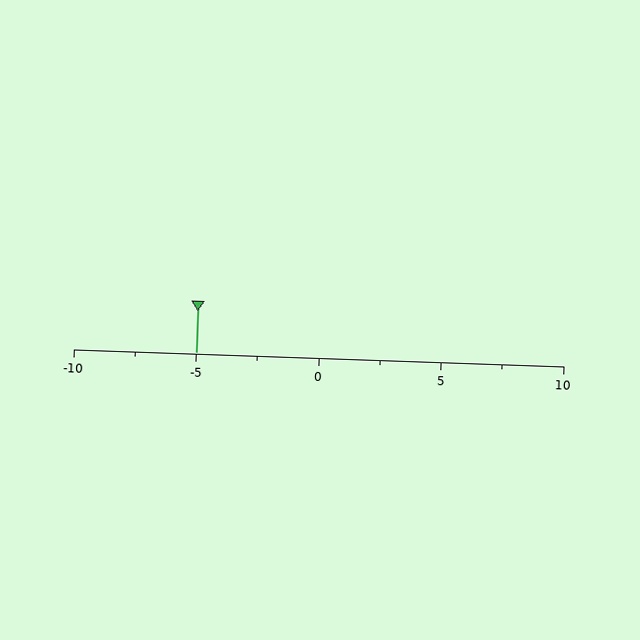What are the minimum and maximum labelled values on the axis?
The axis runs from -10 to 10.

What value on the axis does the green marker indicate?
The marker indicates approximately -5.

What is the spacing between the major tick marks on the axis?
The major ticks are spaced 5 apart.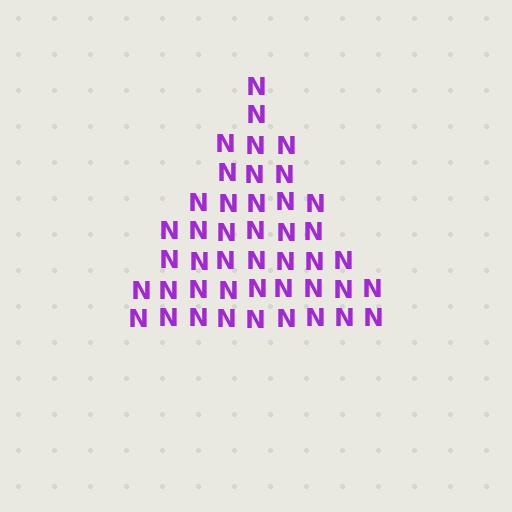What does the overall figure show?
The overall figure shows a triangle.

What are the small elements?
The small elements are letter N's.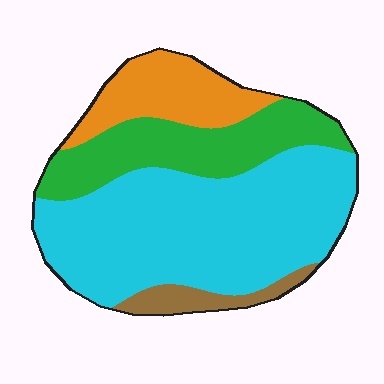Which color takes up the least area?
Brown, at roughly 5%.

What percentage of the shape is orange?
Orange covers 16% of the shape.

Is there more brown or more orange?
Orange.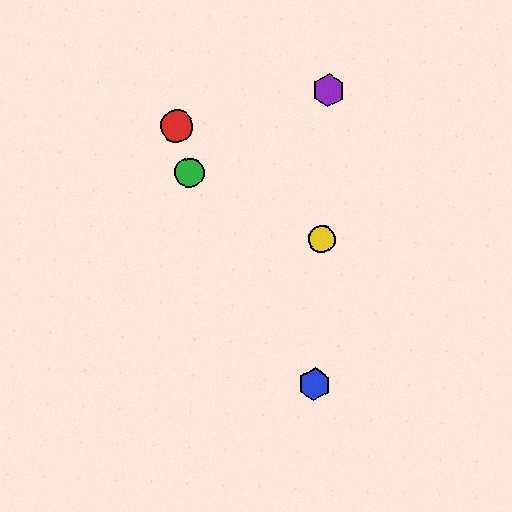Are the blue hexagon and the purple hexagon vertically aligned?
Yes, both are at x≈315.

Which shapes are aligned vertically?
The blue hexagon, the yellow circle, the purple hexagon are aligned vertically.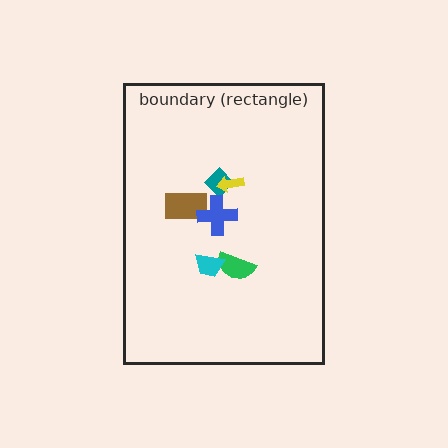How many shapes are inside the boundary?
6 inside, 0 outside.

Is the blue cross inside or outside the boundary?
Inside.